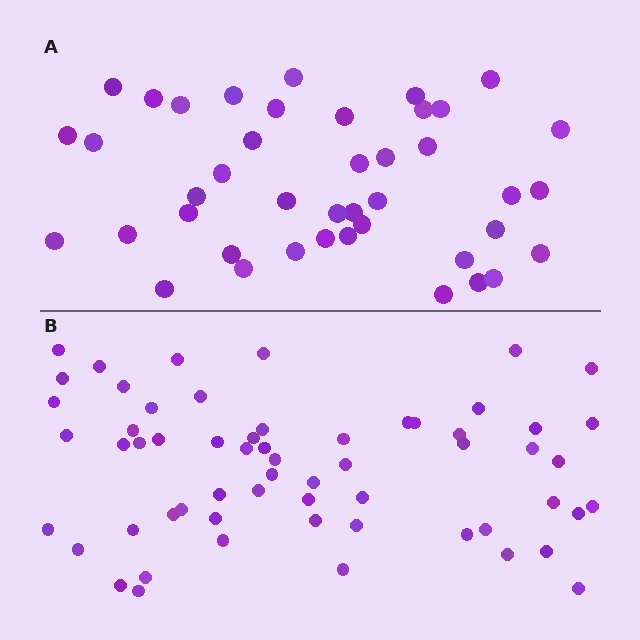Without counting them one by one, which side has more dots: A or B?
Region B (the bottom region) has more dots.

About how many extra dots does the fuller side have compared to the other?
Region B has approximately 20 more dots than region A.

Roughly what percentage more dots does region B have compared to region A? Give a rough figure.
About 45% more.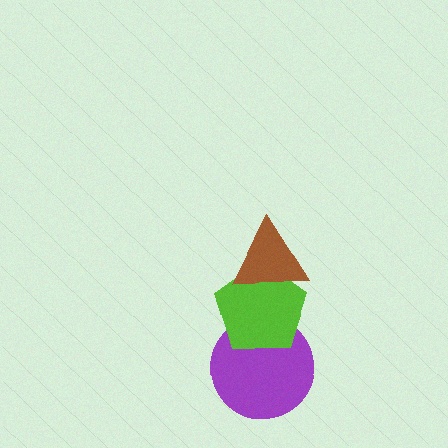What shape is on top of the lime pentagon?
The brown triangle is on top of the lime pentagon.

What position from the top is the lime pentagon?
The lime pentagon is 2nd from the top.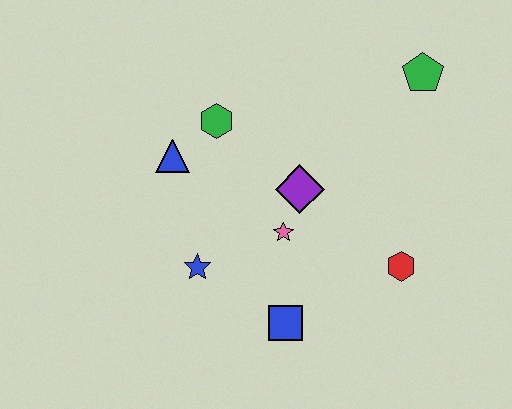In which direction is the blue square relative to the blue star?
The blue square is to the right of the blue star.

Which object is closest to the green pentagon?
The purple diamond is closest to the green pentagon.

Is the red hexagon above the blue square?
Yes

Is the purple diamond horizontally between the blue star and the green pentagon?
Yes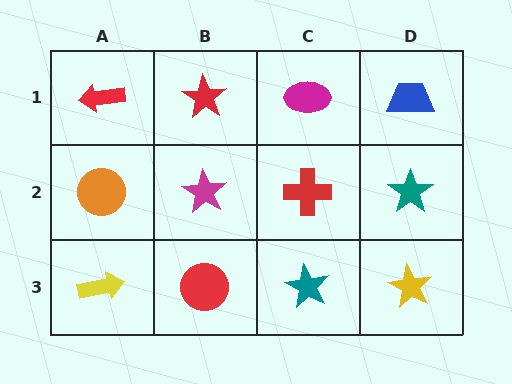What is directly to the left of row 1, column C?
A red star.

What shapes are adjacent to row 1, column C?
A red cross (row 2, column C), a red star (row 1, column B), a blue trapezoid (row 1, column D).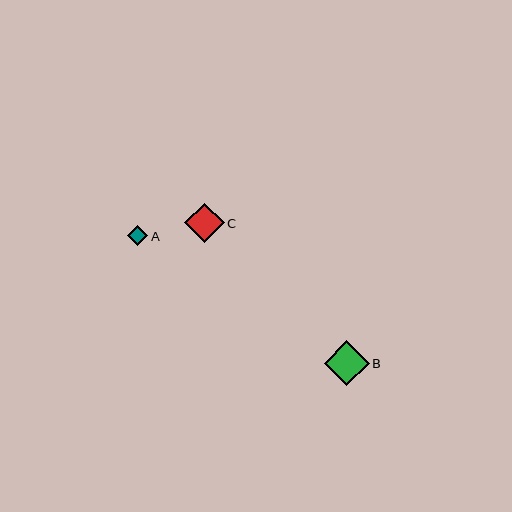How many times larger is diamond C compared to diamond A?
Diamond C is approximately 2.0 times the size of diamond A.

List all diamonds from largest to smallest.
From largest to smallest: B, C, A.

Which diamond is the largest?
Diamond B is the largest with a size of approximately 45 pixels.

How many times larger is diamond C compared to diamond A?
Diamond C is approximately 2.0 times the size of diamond A.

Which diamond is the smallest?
Diamond A is the smallest with a size of approximately 20 pixels.